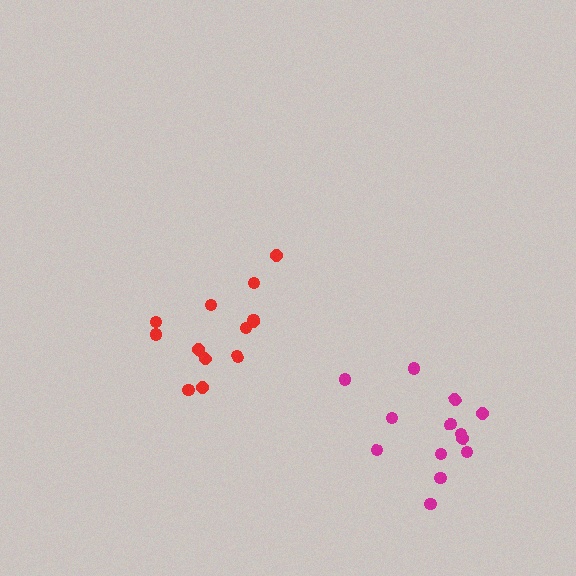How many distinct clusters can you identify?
There are 2 distinct clusters.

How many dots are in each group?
Group 1: 13 dots, Group 2: 13 dots (26 total).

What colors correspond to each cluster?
The clusters are colored: magenta, red.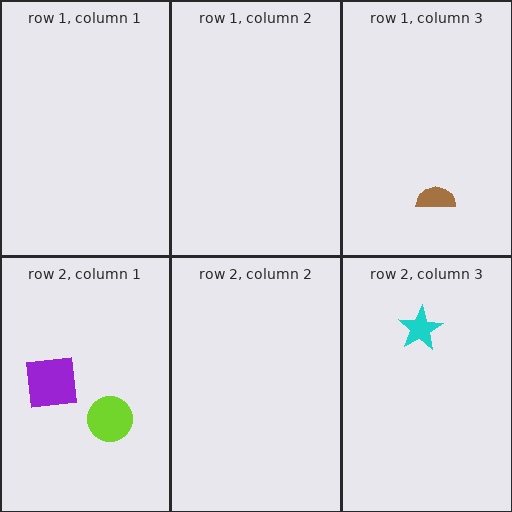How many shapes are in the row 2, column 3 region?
1.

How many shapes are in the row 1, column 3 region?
1.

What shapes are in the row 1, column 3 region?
The brown semicircle.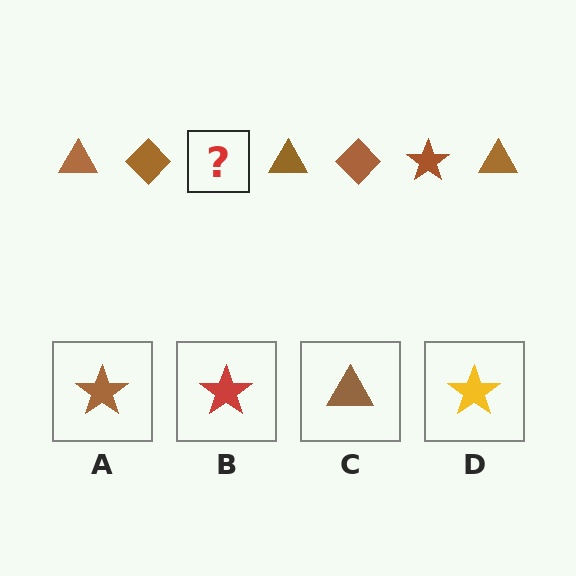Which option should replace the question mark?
Option A.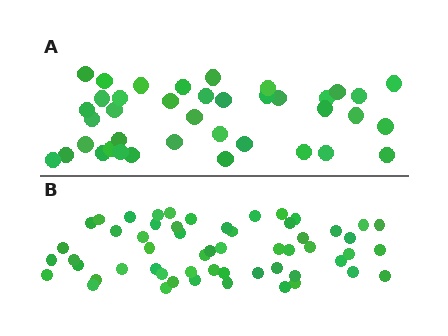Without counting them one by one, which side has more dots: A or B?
Region B (the bottom region) has more dots.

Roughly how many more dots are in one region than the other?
Region B has approximately 15 more dots than region A.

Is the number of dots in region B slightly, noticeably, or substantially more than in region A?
Region B has noticeably more, but not dramatically so. The ratio is roughly 1.4 to 1.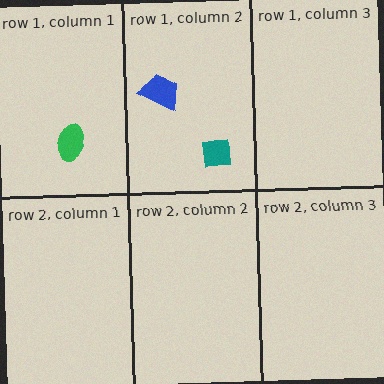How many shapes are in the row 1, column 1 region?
1.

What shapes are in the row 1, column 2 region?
The teal square, the blue trapezoid.